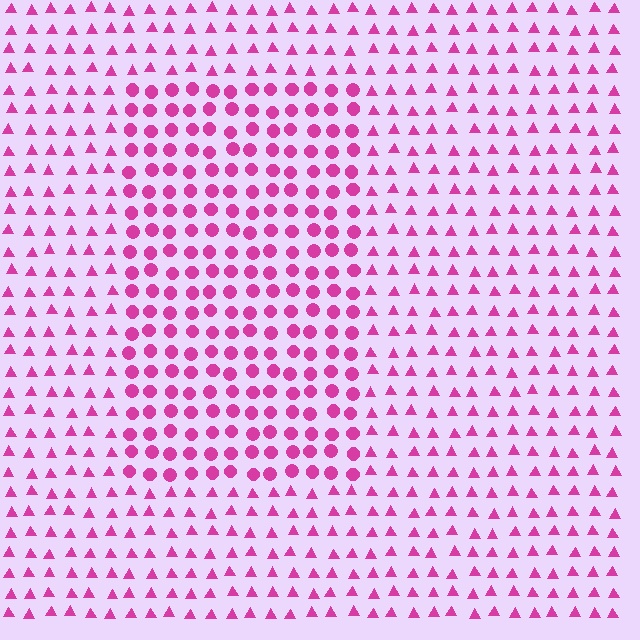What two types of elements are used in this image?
The image uses circles inside the rectangle region and triangles outside it.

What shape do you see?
I see a rectangle.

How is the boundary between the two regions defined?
The boundary is defined by a change in element shape: circles inside vs. triangles outside. All elements share the same color and spacing.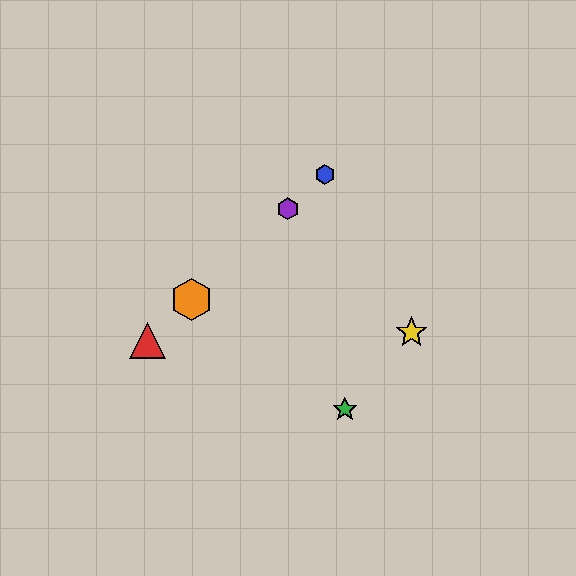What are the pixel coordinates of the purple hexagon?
The purple hexagon is at (288, 209).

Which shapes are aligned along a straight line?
The red triangle, the blue hexagon, the purple hexagon, the orange hexagon are aligned along a straight line.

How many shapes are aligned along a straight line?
4 shapes (the red triangle, the blue hexagon, the purple hexagon, the orange hexagon) are aligned along a straight line.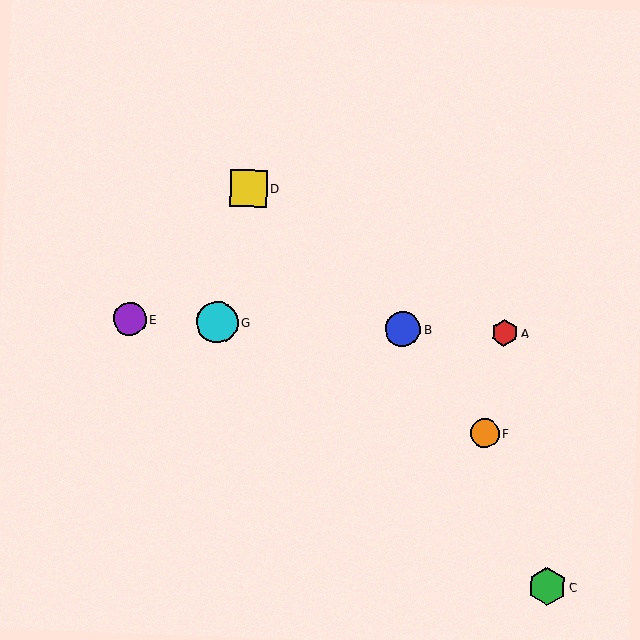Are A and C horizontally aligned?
No, A is at y≈333 and C is at y≈586.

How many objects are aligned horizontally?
4 objects (A, B, E, G) are aligned horizontally.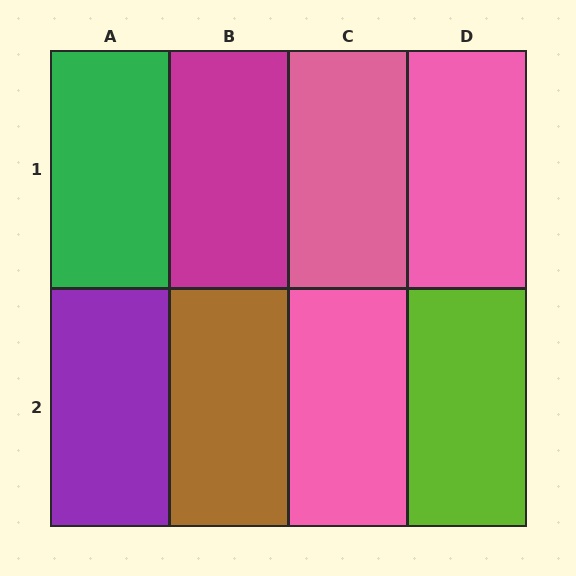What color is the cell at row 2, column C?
Pink.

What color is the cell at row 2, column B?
Brown.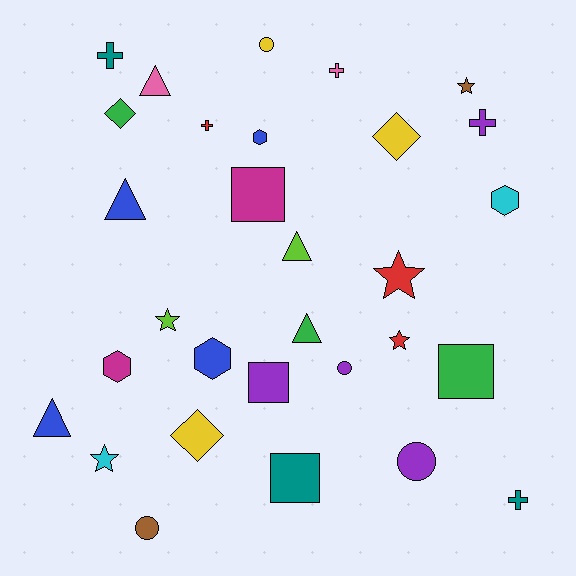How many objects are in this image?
There are 30 objects.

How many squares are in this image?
There are 4 squares.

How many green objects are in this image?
There are 3 green objects.